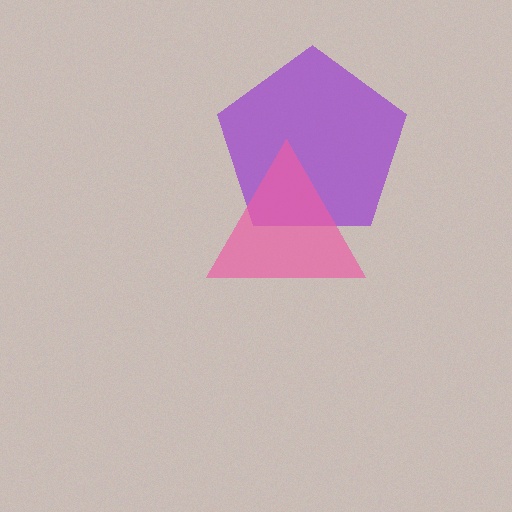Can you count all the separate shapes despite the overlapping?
Yes, there are 2 separate shapes.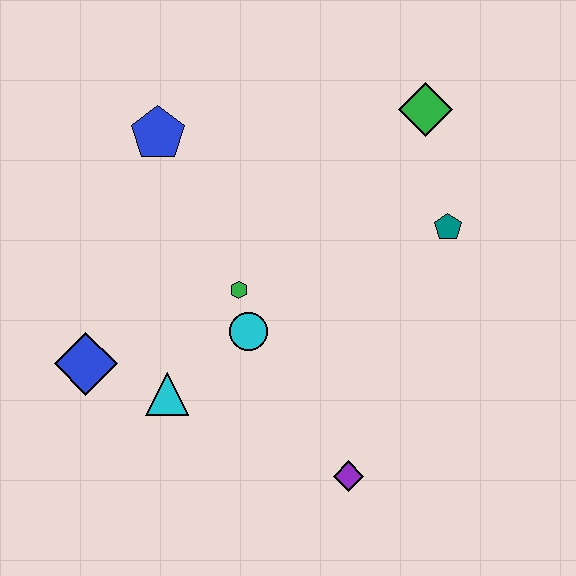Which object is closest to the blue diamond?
The cyan triangle is closest to the blue diamond.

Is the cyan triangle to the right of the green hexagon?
No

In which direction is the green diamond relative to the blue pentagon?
The green diamond is to the right of the blue pentagon.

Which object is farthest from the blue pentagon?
The purple diamond is farthest from the blue pentagon.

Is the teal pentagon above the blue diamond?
Yes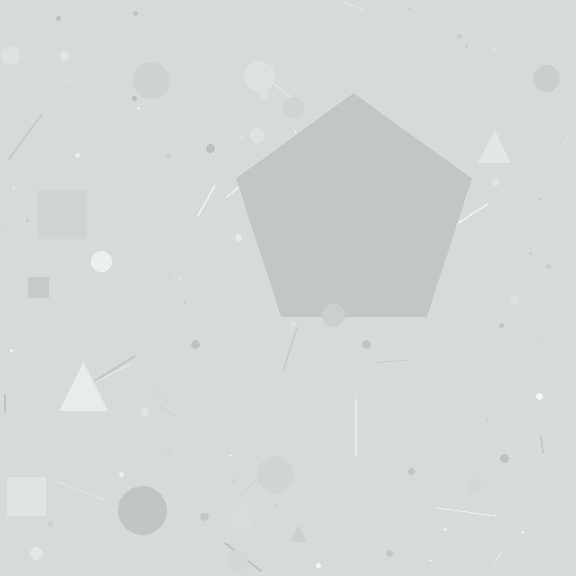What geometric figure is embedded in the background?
A pentagon is embedded in the background.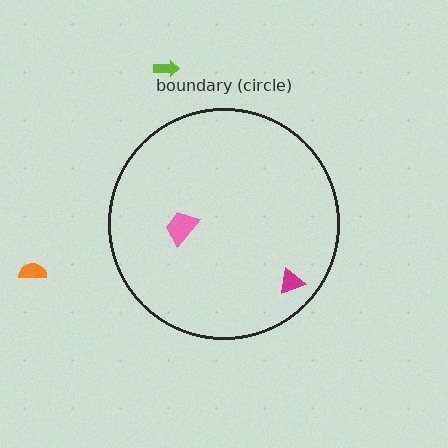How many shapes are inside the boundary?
2 inside, 2 outside.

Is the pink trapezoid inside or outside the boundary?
Inside.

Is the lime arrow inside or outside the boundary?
Outside.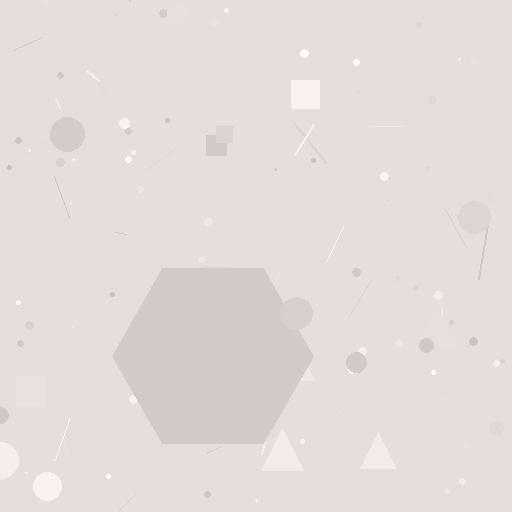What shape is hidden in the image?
A hexagon is hidden in the image.